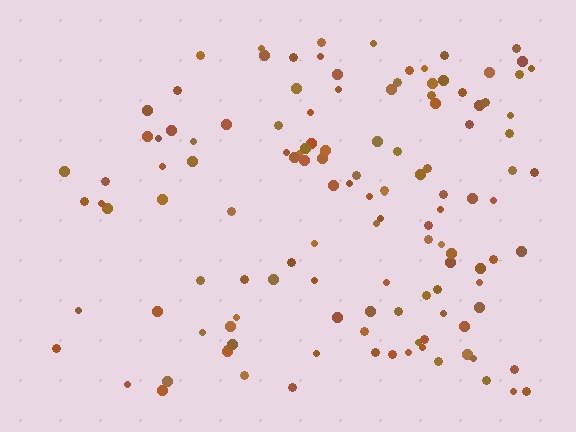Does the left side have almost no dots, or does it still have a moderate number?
Still a moderate number, just noticeably fewer than the right.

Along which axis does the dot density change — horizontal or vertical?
Horizontal.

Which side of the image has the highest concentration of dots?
The right.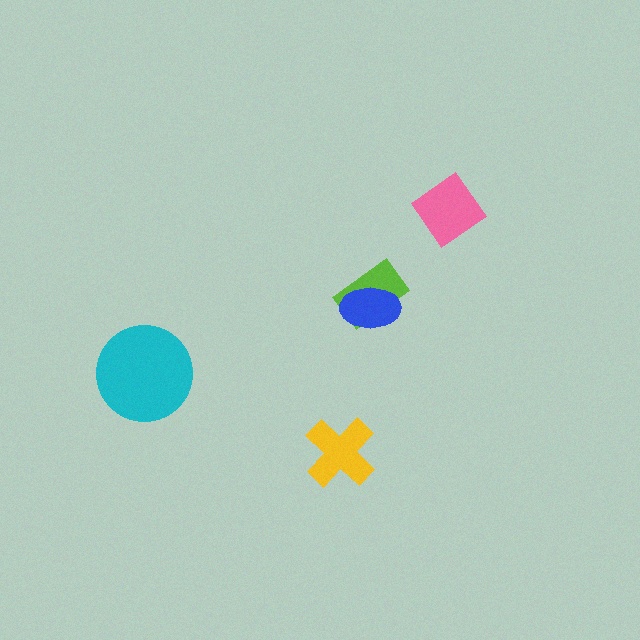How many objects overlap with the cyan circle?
0 objects overlap with the cyan circle.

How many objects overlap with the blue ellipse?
1 object overlaps with the blue ellipse.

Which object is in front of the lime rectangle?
The blue ellipse is in front of the lime rectangle.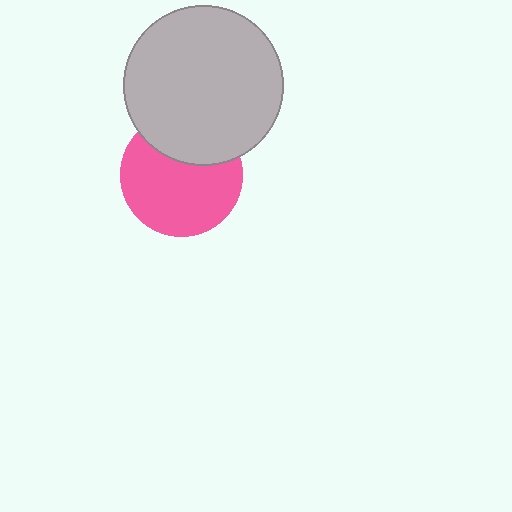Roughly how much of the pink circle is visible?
Most of it is visible (roughly 69%).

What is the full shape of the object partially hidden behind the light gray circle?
The partially hidden object is a pink circle.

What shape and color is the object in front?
The object in front is a light gray circle.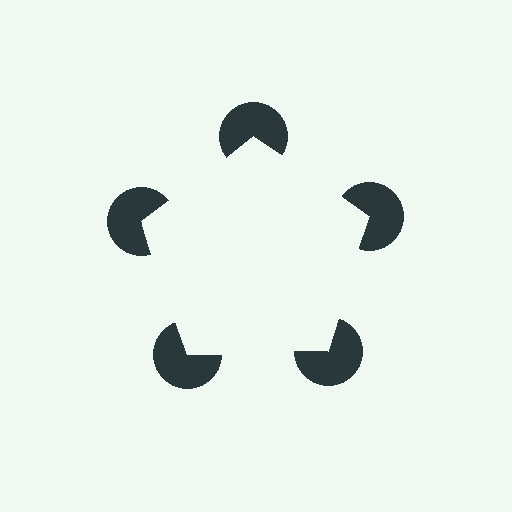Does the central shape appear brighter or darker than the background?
It typically appears slightly brighter than the background, even though no actual brightness change is drawn.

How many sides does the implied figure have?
5 sides.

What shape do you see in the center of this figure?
An illusory pentagon — its edges are inferred from the aligned wedge cuts in the pac-man discs, not physically drawn.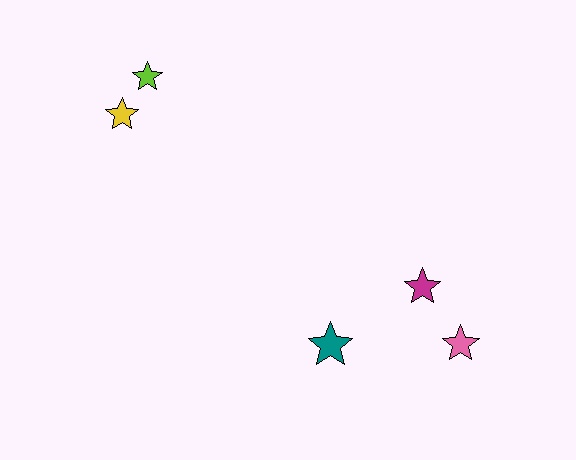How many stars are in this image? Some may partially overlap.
There are 5 stars.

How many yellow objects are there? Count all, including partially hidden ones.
There is 1 yellow object.